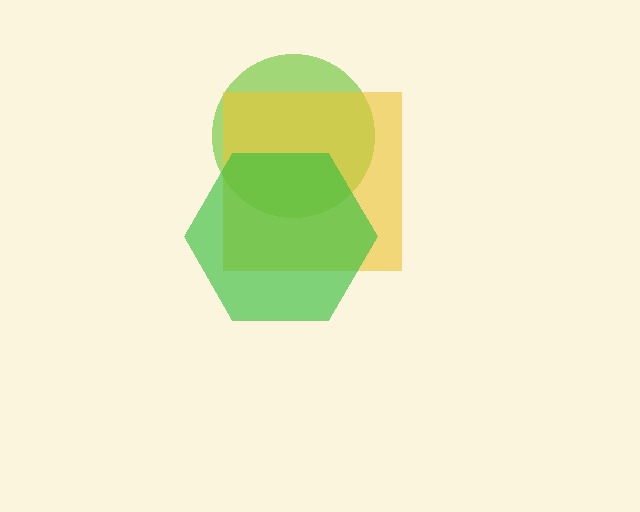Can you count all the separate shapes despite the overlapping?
Yes, there are 3 separate shapes.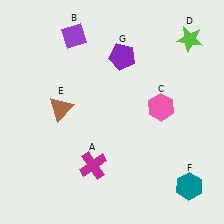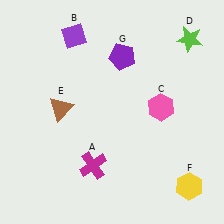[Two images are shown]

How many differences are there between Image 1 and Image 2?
There is 1 difference between the two images.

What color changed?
The hexagon (F) changed from teal in Image 1 to yellow in Image 2.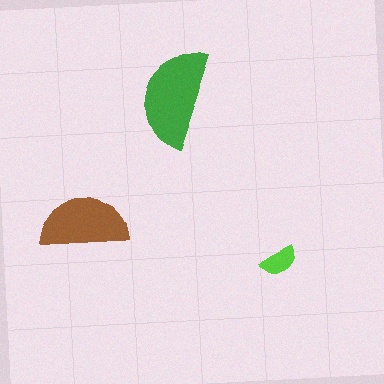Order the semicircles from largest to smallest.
the green one, the brown one, the lime one.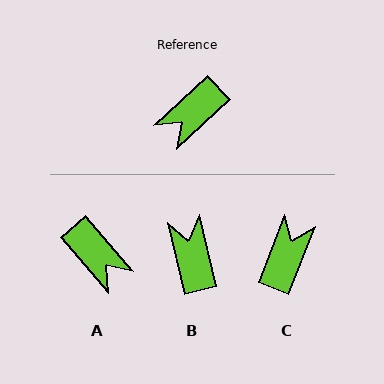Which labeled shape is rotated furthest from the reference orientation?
C, about 154 degrees away.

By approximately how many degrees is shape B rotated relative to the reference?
Approximately 119 degrees clockwise.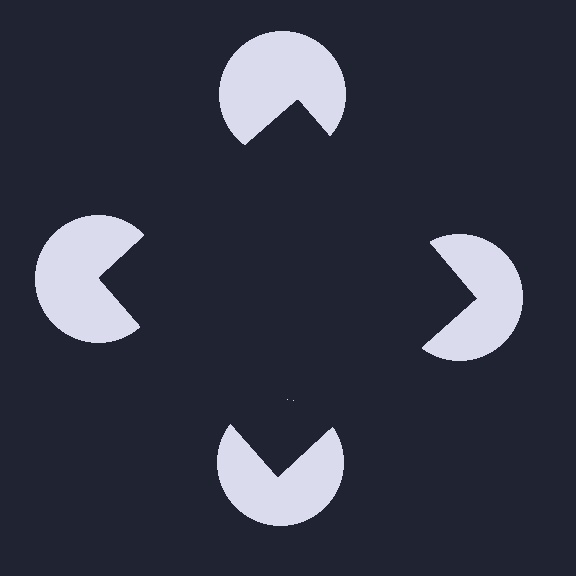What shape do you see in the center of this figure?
An illusory square — its edges are inferred from the aligned wedge cuts in the pac-man discs, not physically drawn.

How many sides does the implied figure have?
4 sides.